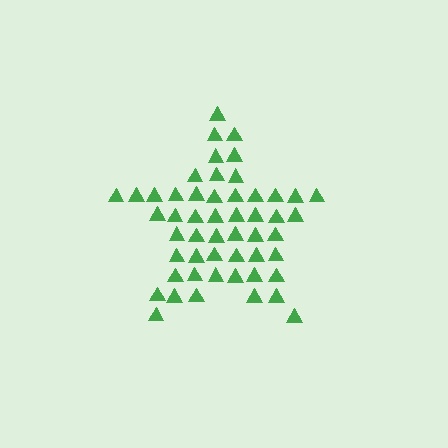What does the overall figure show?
The overall figure shows a star.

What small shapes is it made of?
It is made of small triangles.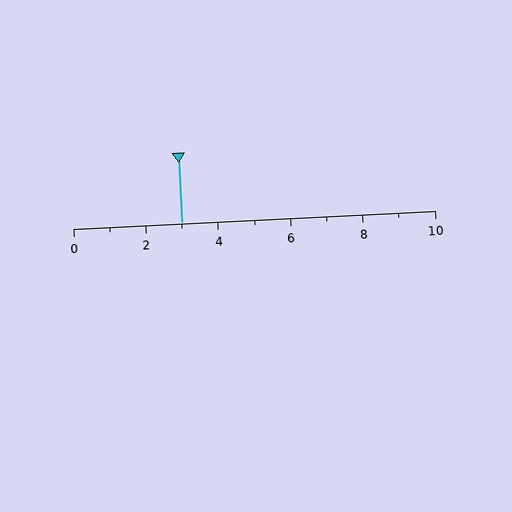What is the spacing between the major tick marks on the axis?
The major ticks are spaced 2 apart.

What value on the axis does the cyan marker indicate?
The marker indicates approximately 3.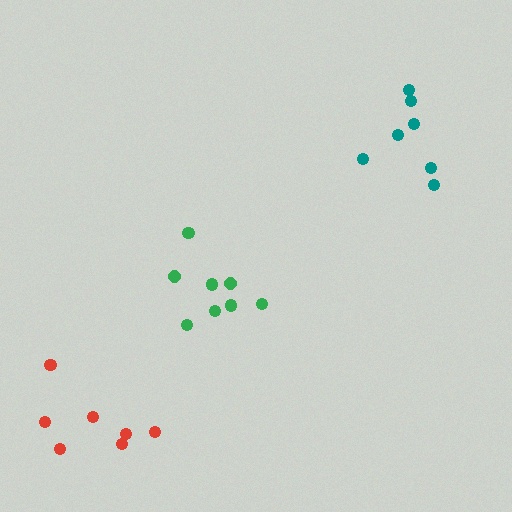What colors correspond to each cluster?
The clusters are colored: green, teal, red.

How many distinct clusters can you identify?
There are 3 distinct clusters.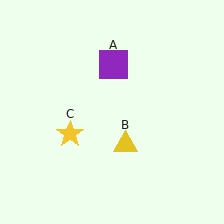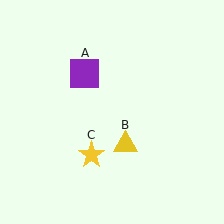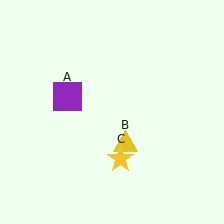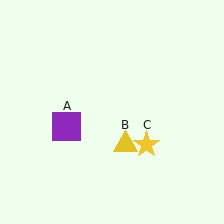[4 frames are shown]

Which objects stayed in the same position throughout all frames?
Yellow triangle (object B) remained stationary.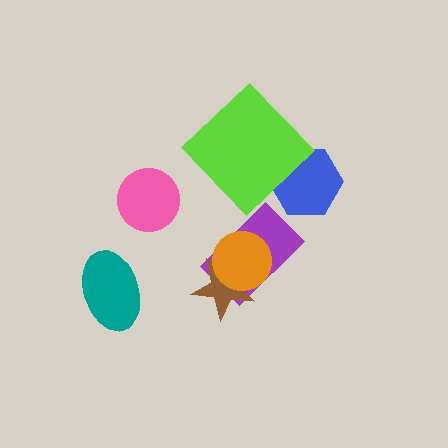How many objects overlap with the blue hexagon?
1 object overlaps with the blue hexagon.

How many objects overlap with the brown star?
2 objects overlap with the brown star.